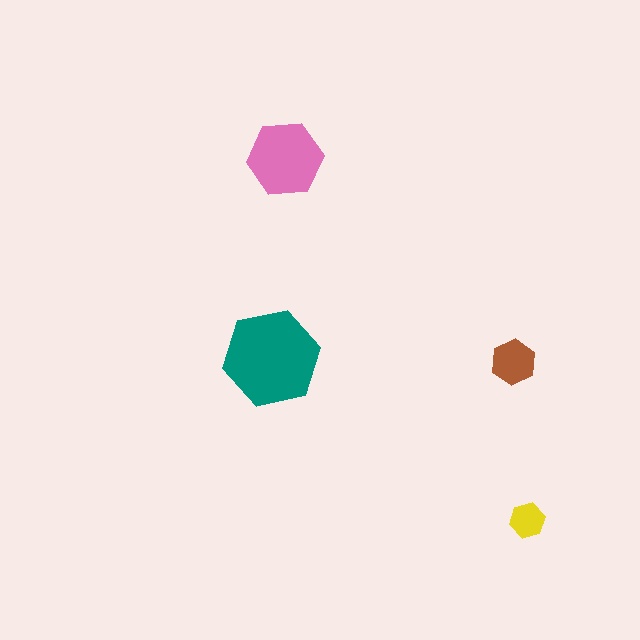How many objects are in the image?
There are 4 objects in the image.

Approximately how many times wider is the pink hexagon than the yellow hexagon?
About 2 times wider.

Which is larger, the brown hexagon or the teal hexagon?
The teal one.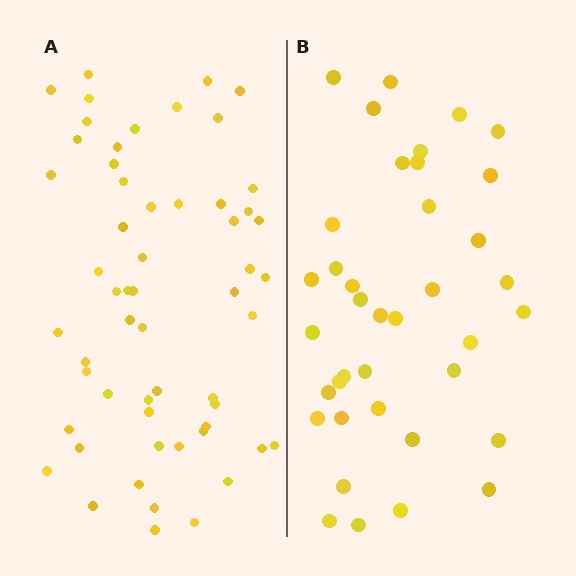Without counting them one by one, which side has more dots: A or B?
Region A (the left region) has more dots.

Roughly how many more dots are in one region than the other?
Region A has approximately 20 more dots than region B.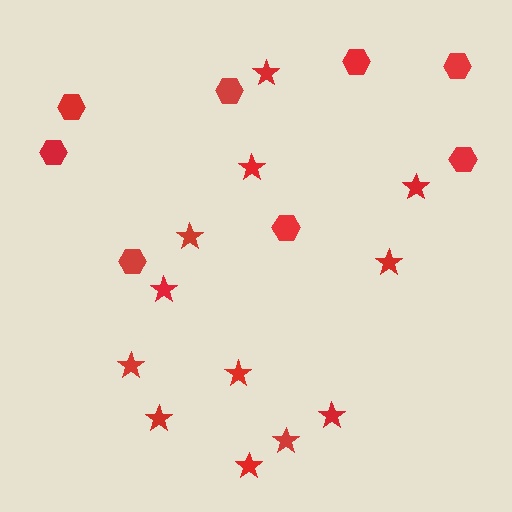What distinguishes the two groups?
There are 2 groups: one group of stars (12) and one group of hexagons (8).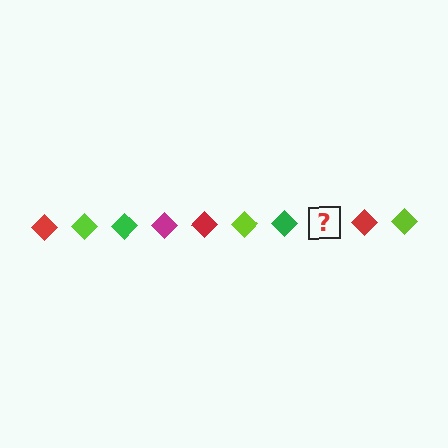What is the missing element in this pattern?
The missing element is a magenta diamond.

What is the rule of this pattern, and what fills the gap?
The rule is that the pattern cycles through red, lime, green, magenta diamonds. The gap should be filled with a magenta diamond.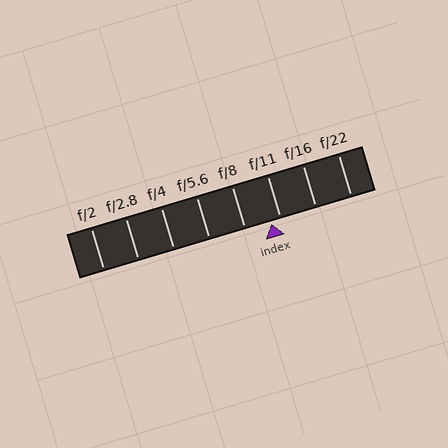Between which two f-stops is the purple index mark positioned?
The index mark is between f/8 and f/11.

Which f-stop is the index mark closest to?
The index mark is closest to f/11.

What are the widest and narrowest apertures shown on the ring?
The widest aperture shown is f/2 and the narrowest is f/22.